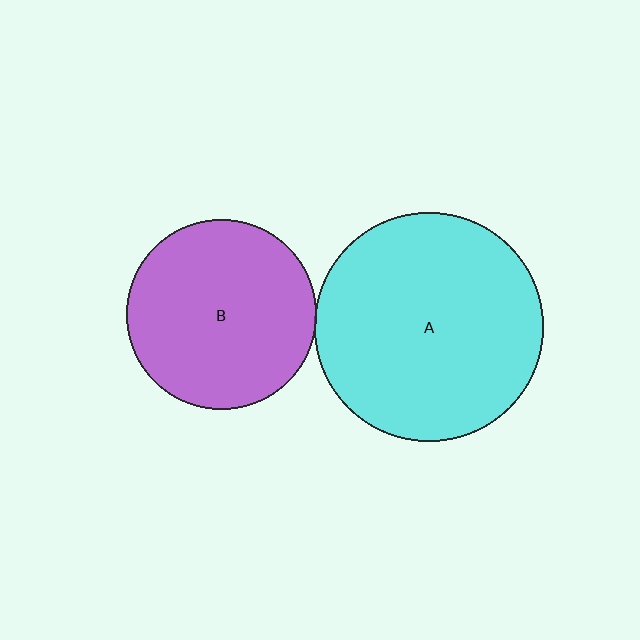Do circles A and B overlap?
Yes.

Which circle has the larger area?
Circle A (cyan).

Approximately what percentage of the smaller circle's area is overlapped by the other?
Approximately 5%.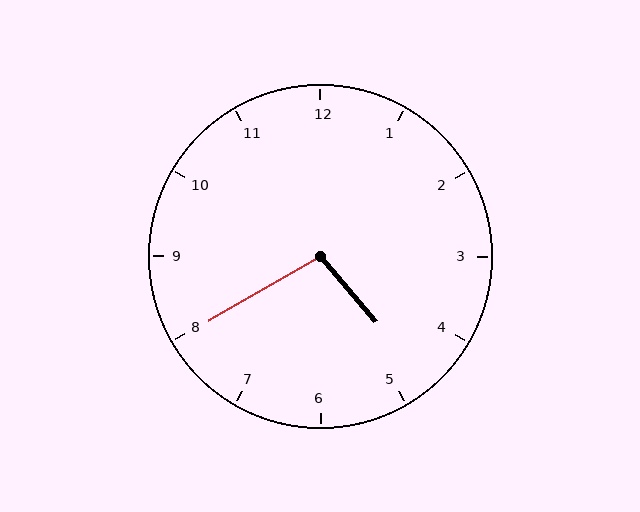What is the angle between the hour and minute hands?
Approximately 100 degrees.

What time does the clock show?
4:40.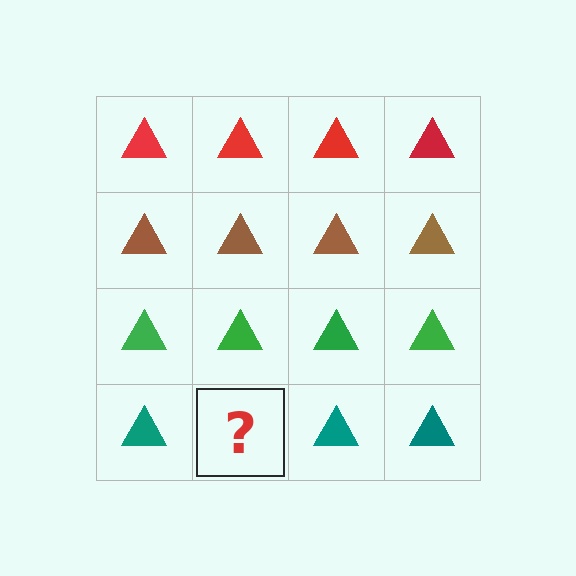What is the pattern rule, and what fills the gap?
The rule is that each row has a consistent color. The gap should be filled with a teal triangle.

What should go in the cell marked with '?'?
The missing cell should contain a teal triangle.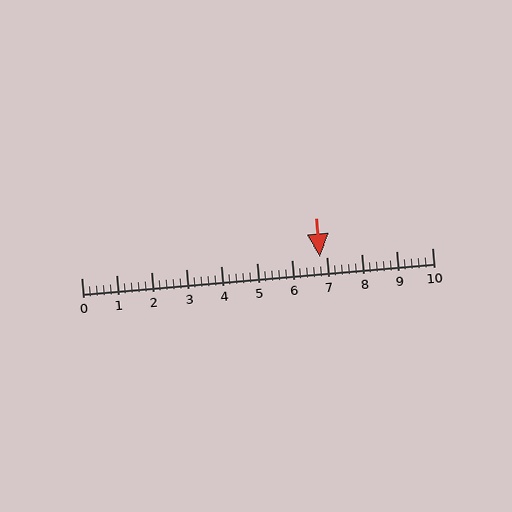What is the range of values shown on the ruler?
The ruler shows values from 0 to 10.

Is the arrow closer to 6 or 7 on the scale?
The arrow is closer to 7.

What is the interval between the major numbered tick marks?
The major tick marks are spaced 1 units apart.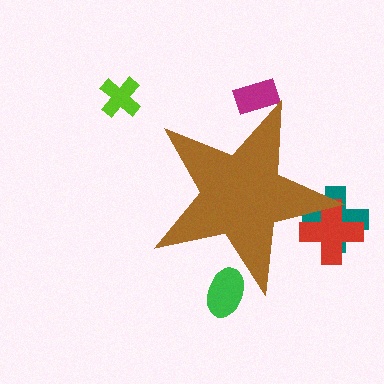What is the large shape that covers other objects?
A brown star.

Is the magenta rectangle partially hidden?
Yes, the magenta rectangle is partially hidden behind the brown star.